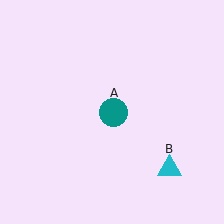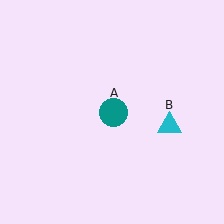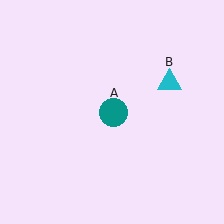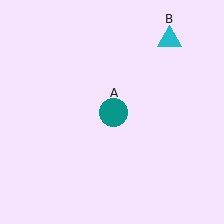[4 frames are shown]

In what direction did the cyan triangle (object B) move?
The cyan triangle (object B) moved up.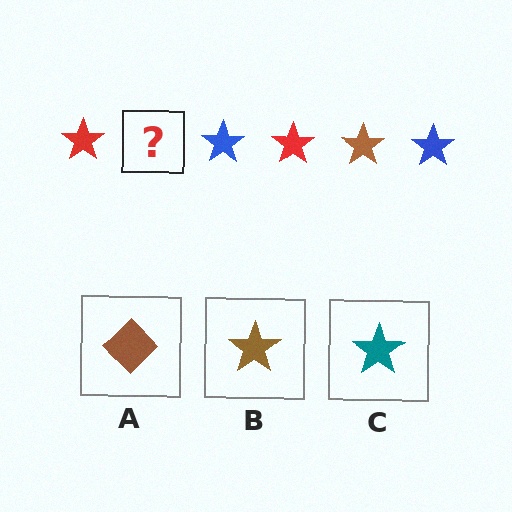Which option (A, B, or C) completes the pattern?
B.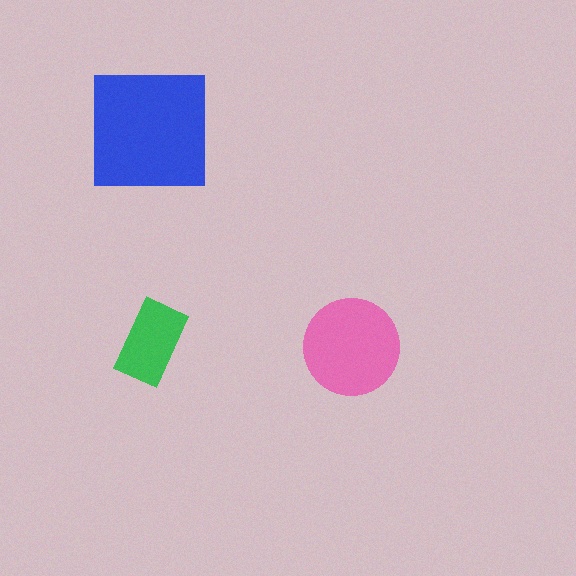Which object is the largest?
The blue square.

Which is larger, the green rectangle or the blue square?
The blue square.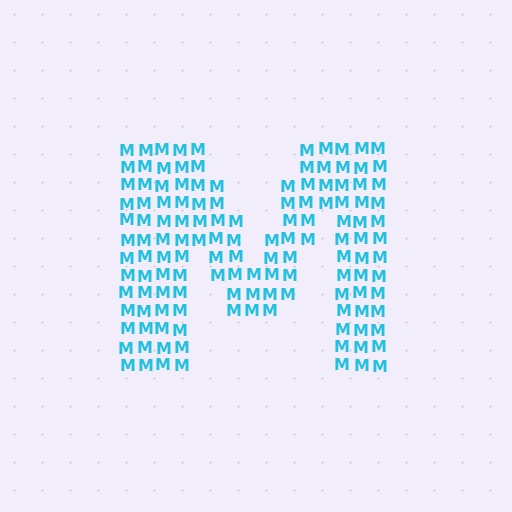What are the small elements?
The small elements are letter M's.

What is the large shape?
The large shape is the letter M.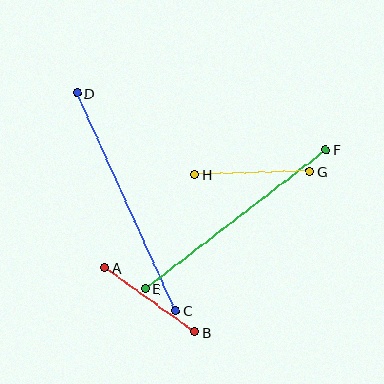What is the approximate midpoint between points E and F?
The midpoint is at approximately (236, 219) pixels.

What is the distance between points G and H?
The distance is approximately 115 pixels.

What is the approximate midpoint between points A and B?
The midpoint is at approximately (150, 300) pixels.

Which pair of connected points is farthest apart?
Points C and D are farthest apart.